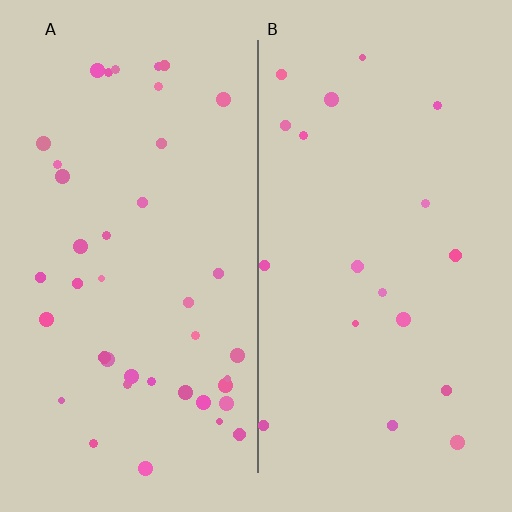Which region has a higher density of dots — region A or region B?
A (the left).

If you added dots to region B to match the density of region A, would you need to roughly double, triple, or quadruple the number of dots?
Approximately double.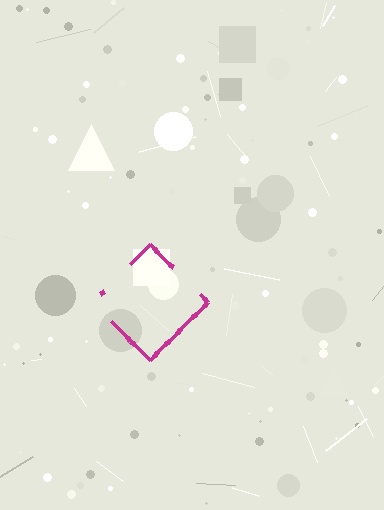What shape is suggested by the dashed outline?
The dashed outline suggests a diamond.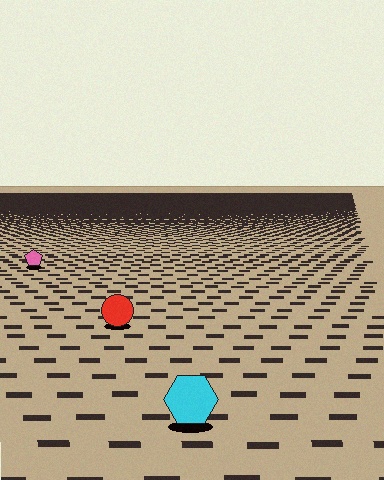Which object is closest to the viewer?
The cyan hexagon is closest. The texture marks near it are larger and more spread out.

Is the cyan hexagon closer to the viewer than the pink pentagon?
Yes. The cyan hexagon is closer — you can tell from the texture gradient: the ground texture is coarser near it.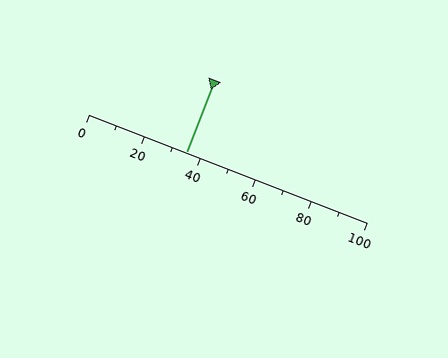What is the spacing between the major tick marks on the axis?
The major ticks are spaced 20 apart.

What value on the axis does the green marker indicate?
The marker indicates approximately 35.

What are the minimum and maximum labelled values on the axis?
The axis runs from 0 to 100.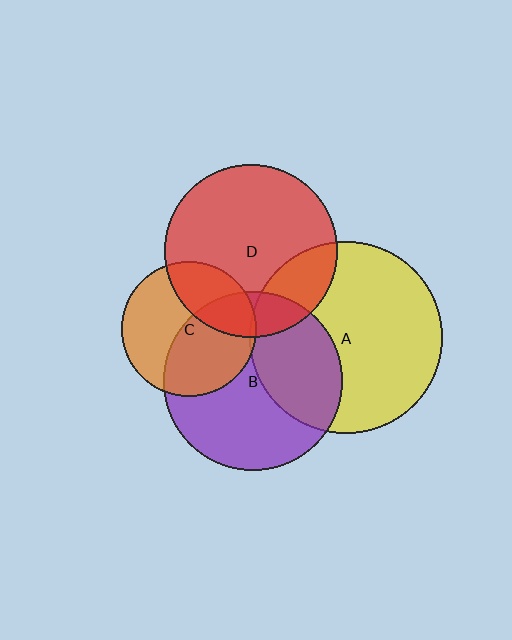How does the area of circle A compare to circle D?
Approximately 1.2 times.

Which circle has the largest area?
Circle A (yellow).